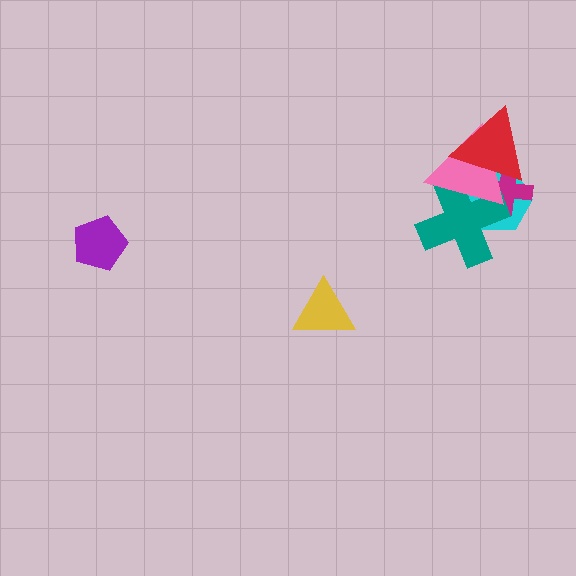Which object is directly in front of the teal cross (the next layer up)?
The pink triangle is directly in front of the teal cross.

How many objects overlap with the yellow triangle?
0 objects overlap with the yellow triangle.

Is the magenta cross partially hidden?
Yes, it is partially covered by another shape.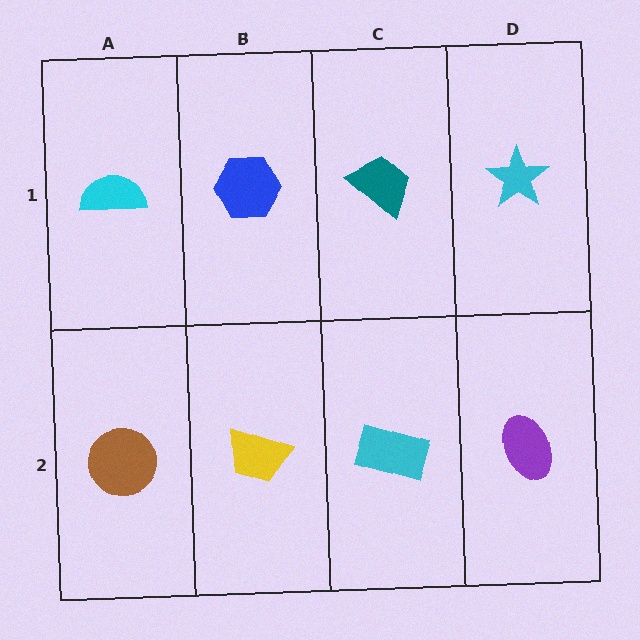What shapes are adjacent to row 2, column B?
A blue hexagon (row 1, column B), a brown circle (row 2, column A), a cyan rectangle (row 2, column C).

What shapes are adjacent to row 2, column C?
A teal trapezoid (row 1, column C), a yellow trapezoid (row 2, column B), a purple ellipse (row 2, column D).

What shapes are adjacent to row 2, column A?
A cyan semicircle (row 1, column A), a yellow trapezoid (row 2, column B).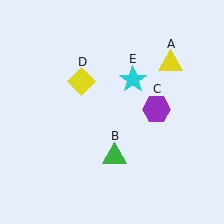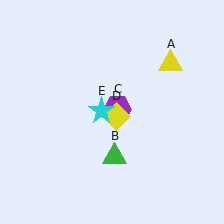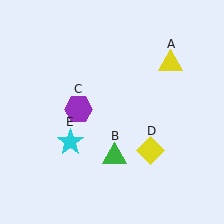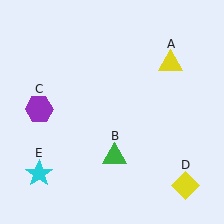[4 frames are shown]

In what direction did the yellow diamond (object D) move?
The yellow diamond (object D) moved down and to the right.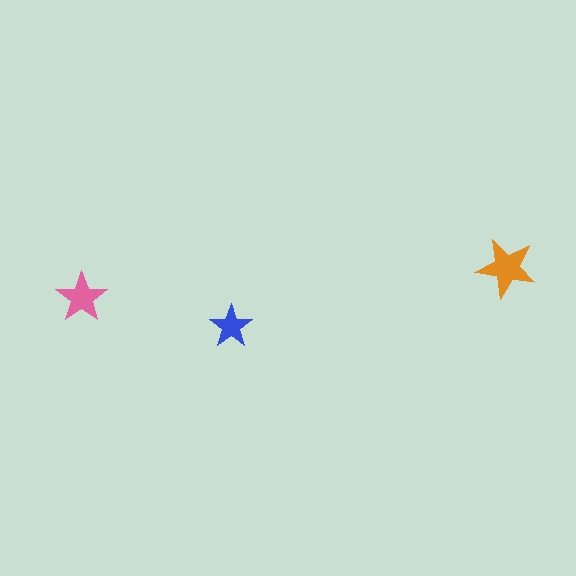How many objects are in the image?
There are 3 objects in the image.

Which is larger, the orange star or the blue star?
The orange one.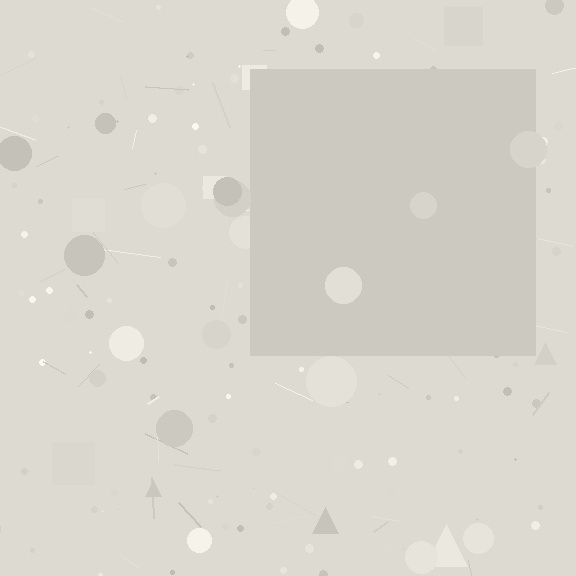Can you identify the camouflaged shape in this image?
The camouflaged shape is a square.